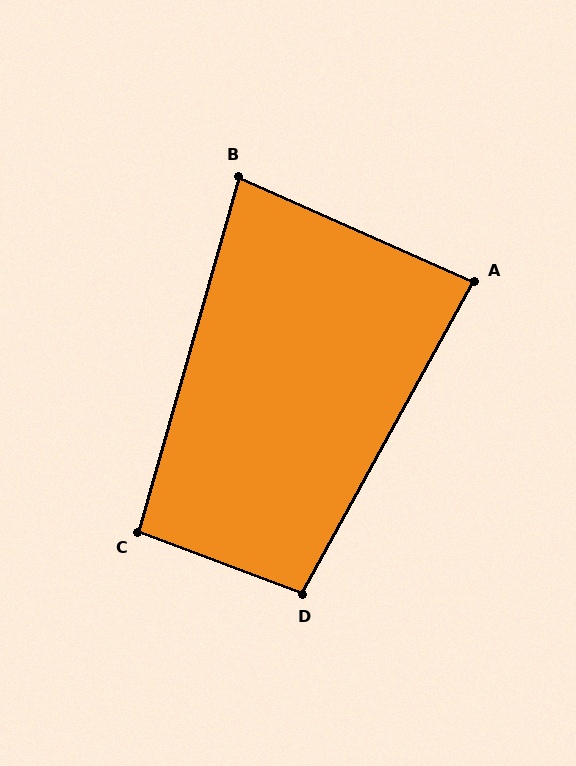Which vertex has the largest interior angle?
D, at approximately 98 degrees.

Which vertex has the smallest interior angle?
B, at approximately 82 degrees.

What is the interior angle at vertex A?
Approximately 85 degrees (approximately right).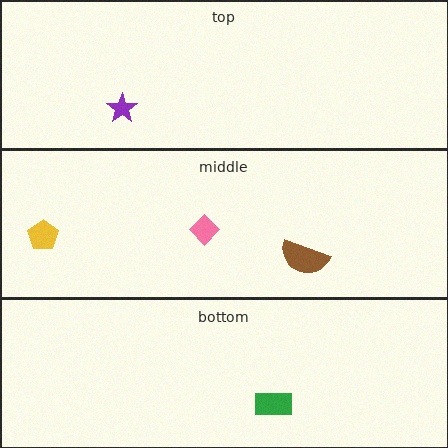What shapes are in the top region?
The purple star.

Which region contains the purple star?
The top region.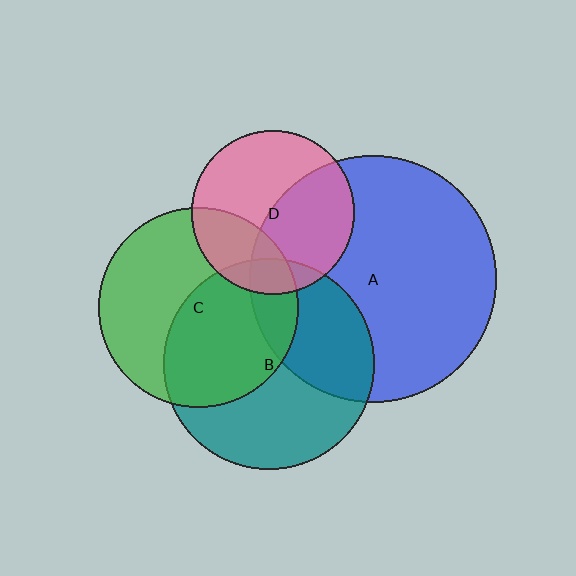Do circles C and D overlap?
Yes.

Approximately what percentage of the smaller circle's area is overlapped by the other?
Approximately 25%.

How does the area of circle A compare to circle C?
Approximately 1.5 times.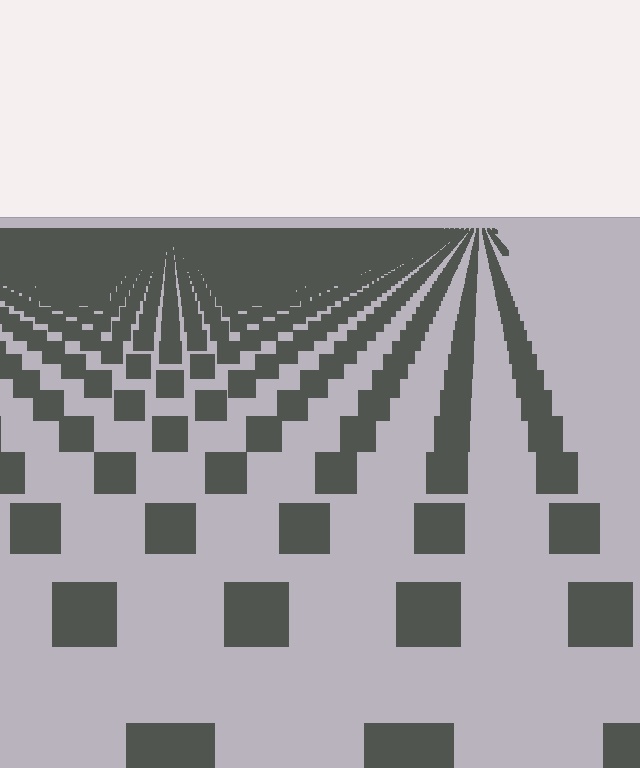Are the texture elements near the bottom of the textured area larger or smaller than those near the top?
Larger. Near the bottom, elements are closer to the viewer and appear at a bigger on-screen size.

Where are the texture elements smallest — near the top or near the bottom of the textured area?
Near the top.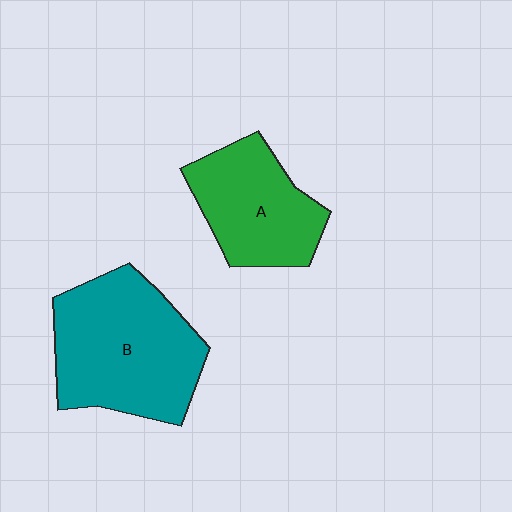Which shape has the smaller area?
Shape A (green).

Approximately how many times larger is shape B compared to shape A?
Approximately 1.4 times.